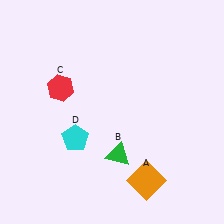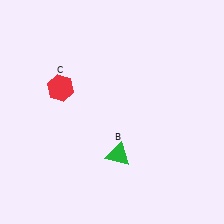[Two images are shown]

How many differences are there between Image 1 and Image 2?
There are 2 differences between the two images.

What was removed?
The orange square (A), the cyan pentagon (D) were removed in Image 2.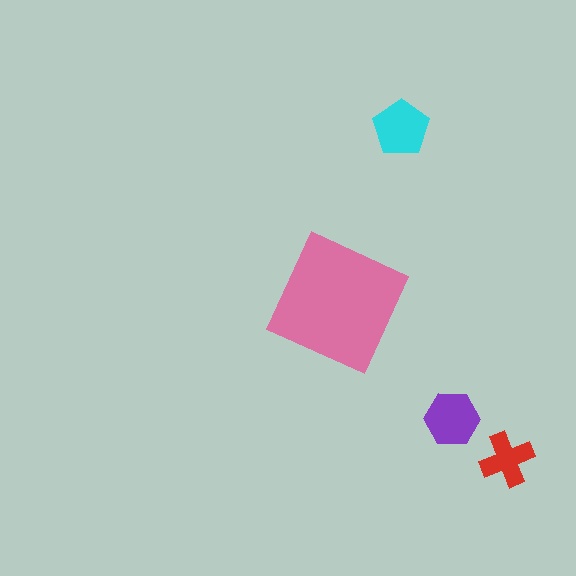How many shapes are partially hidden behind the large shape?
0 shapes are partially hidden.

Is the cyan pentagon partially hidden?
No, the cyan pentagon is fully visible.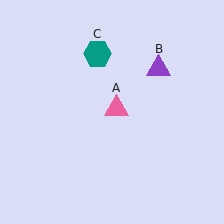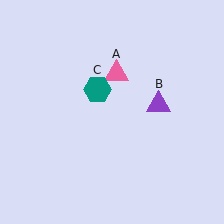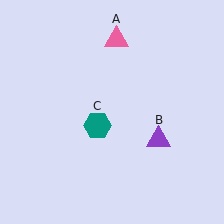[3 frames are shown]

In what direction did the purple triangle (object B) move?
The purple triangle (object B) moved down.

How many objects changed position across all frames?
3 objects changed position: pink triangle (object A), purple triangle (object B), teal hexagon (object C).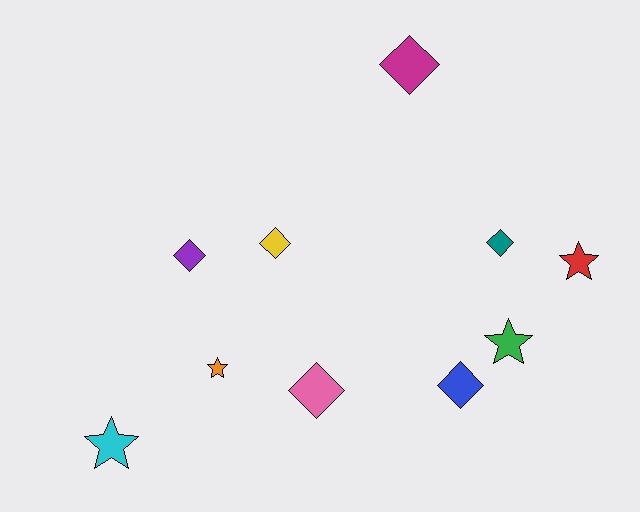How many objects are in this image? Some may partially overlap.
There are 10 objects.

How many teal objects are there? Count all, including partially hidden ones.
There is 1 teal object.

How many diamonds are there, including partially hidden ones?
There are 6 diamonds.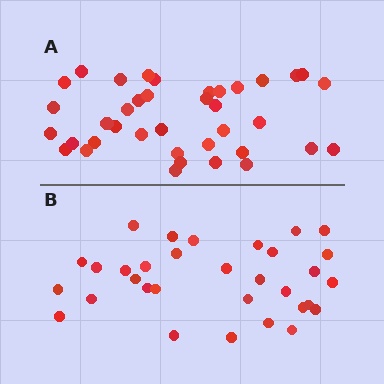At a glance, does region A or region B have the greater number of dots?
Region A (the top region) has more dots.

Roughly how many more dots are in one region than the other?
Region A has about 6 more dots than region B.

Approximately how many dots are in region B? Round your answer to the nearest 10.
About 30 dots. (The exact count is 32, which rounds to 30.)